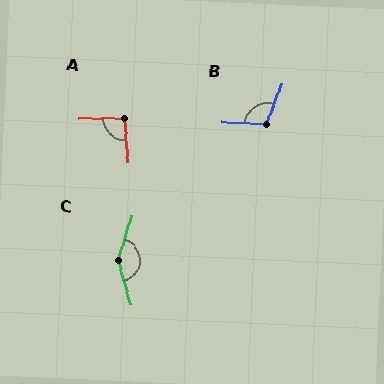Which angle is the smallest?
A, at approximately 94 degrees.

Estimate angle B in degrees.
Approximately 107 degrees.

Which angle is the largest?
C, at approximately 148 degrees.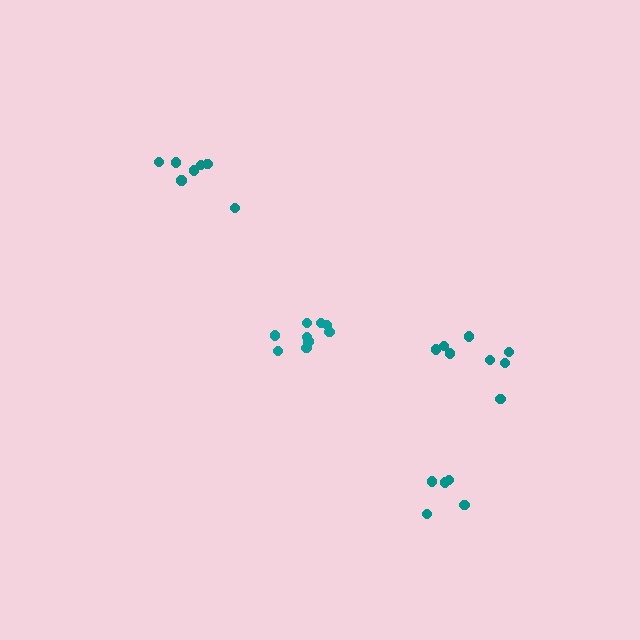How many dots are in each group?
Group 1: 9 dots, Group 2: 7 dots, Group 3: 5 dots, Group 4: 8 dots (29 total).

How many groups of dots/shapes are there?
There are 4 groups.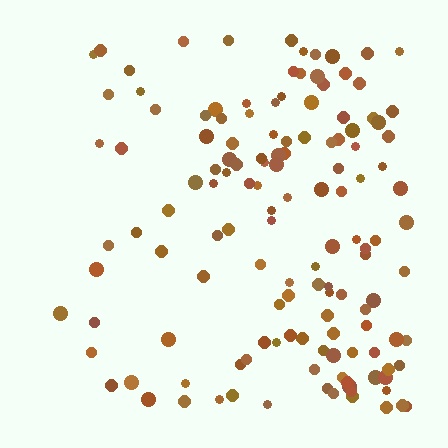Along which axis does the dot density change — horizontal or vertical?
Horizontal.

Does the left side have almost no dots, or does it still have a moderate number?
Still a moderate number, just noticeably fewer than the right.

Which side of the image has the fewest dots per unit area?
The left.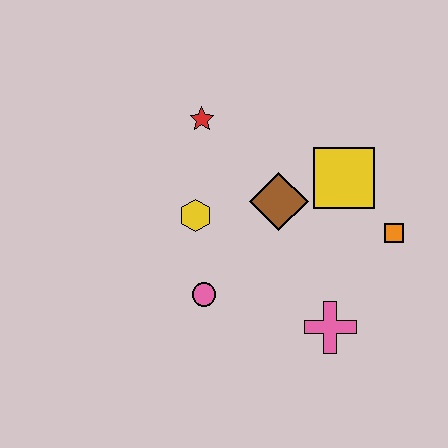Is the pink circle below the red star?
Yes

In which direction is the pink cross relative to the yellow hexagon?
The pink cross is to the right of the yellow hexagon.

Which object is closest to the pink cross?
The orange square is closest to the pink cross.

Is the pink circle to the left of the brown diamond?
Yes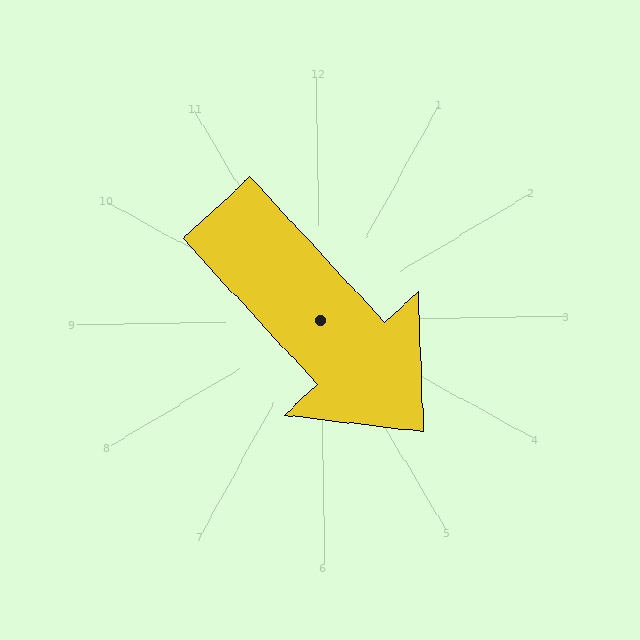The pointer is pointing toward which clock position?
Roughly 5 o'clock.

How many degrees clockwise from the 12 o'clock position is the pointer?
Approximately 138 degrees.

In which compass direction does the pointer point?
Southeast.